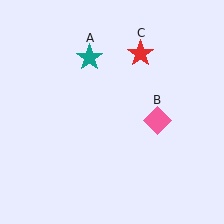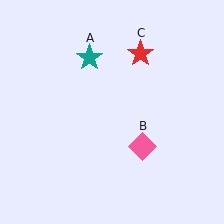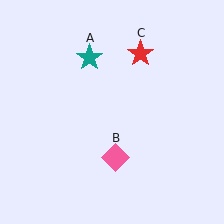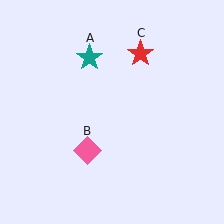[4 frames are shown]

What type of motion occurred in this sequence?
The pink diamond (object B) rotated clockwise around the center of the scene.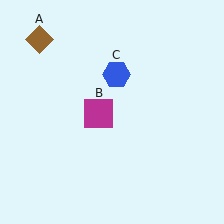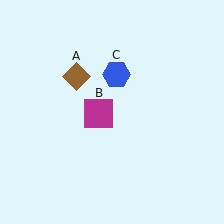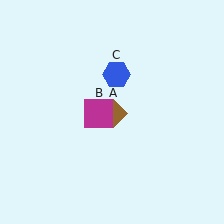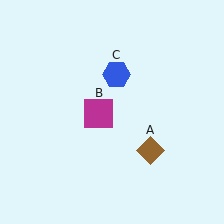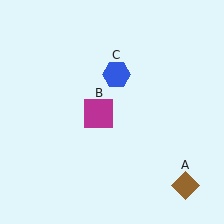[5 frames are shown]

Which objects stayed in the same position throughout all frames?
Magenta square (object B) and blue hexagon (object C) remained stationary.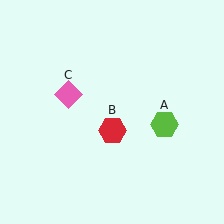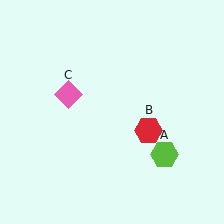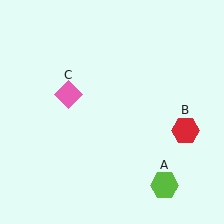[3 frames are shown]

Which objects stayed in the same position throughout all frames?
Pink diamond (object C) remained stationary.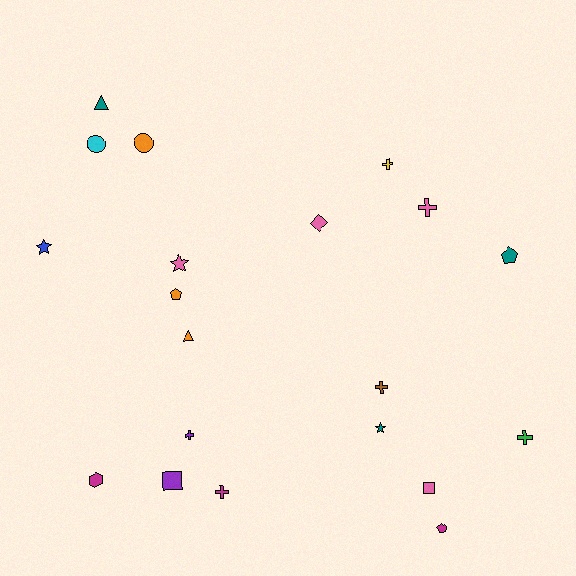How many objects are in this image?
There are 20 objects.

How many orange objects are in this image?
There are 3 orange objects.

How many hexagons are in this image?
There is 1 hexagon.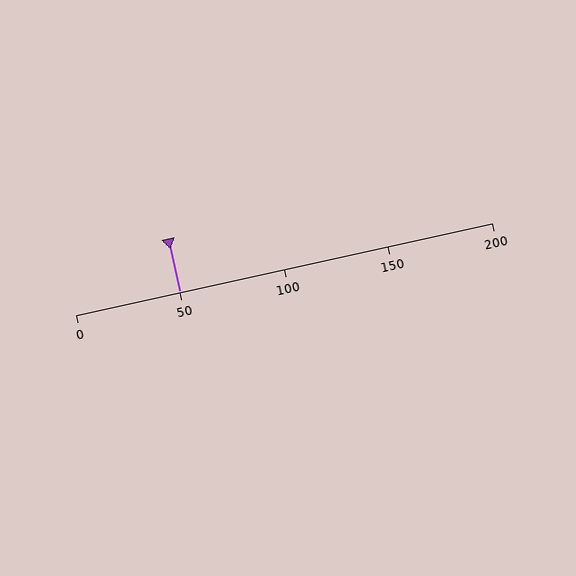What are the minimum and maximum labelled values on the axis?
The axis runs from 0 to 200.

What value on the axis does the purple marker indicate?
The marker indicates approximately 50.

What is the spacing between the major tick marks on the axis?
The major ticks are spaced 50 apart.